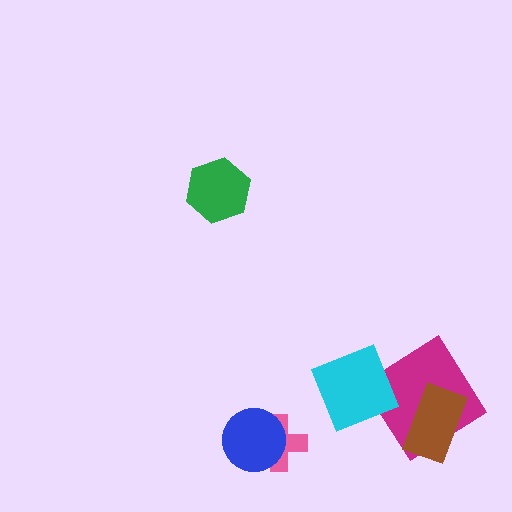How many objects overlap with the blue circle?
1 object overlaps with the blue circle.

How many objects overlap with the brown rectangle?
1 object overlaps with the brown rectangle.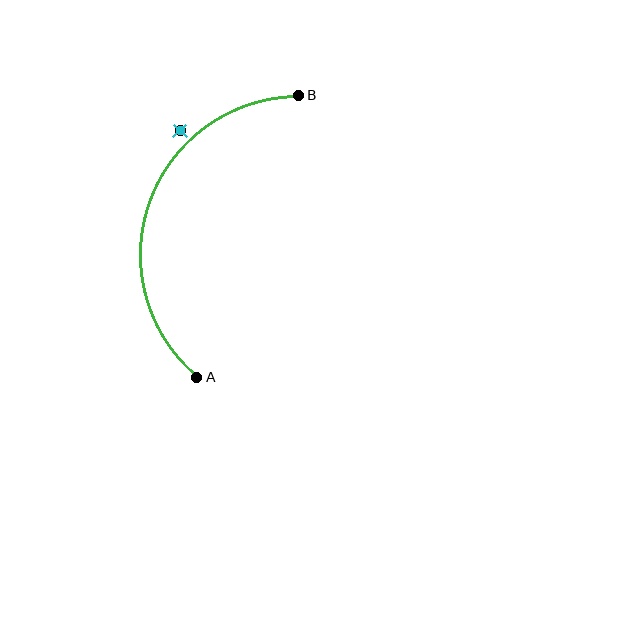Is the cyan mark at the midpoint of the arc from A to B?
No — the cyan mark does not lie on the arc at all. It sits slightly outside the curve.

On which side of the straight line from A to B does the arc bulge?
The arc bulges to the left of the straight line connecting A and B.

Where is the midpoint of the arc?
The arc midpoint is the point on the curve farthest from the straight line joining A and B. It sits to the left of that line.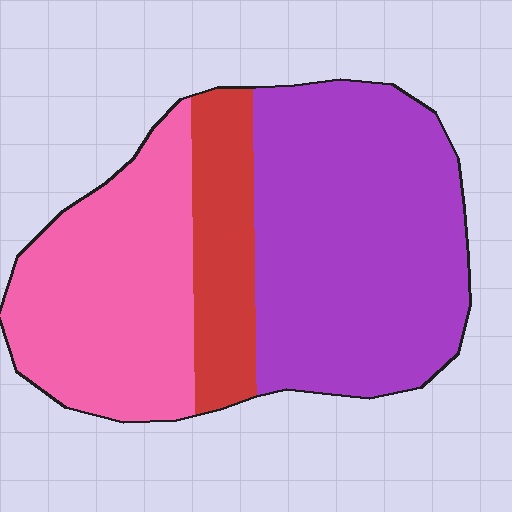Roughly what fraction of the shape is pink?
Pink takes up about one third (1/3) of the shape.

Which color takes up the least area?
Red, at roughly 15%.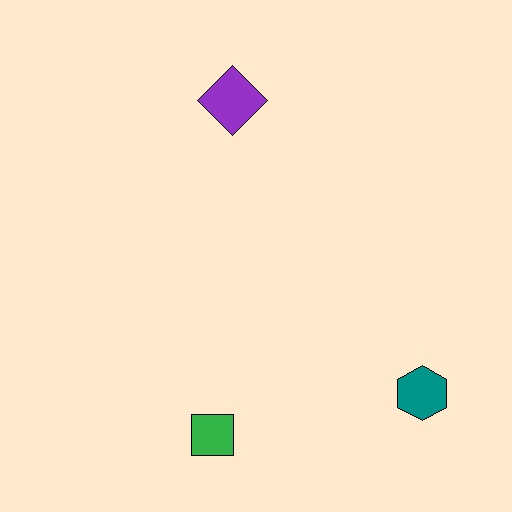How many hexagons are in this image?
There is 1 hexagon.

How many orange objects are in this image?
There are no orange objects.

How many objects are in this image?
There are 3 objects.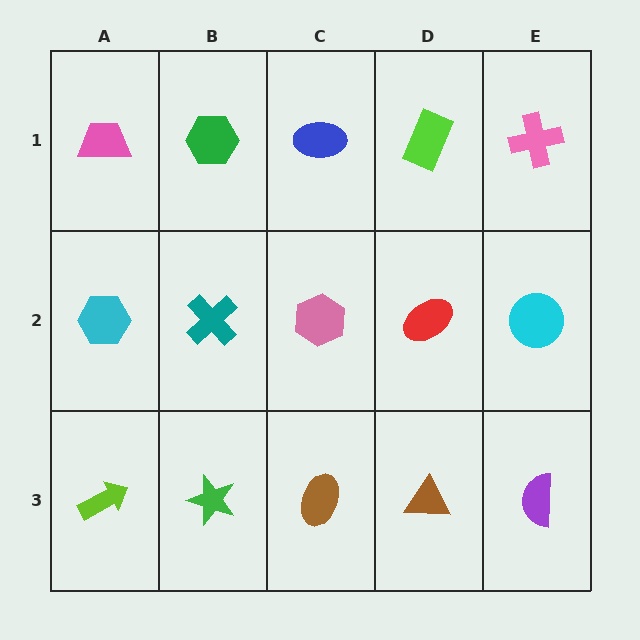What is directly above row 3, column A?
A cyan hexagon.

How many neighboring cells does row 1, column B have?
3.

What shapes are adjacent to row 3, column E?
A cyan circle (row 2, column E), a brown triangle (row 3, column D).